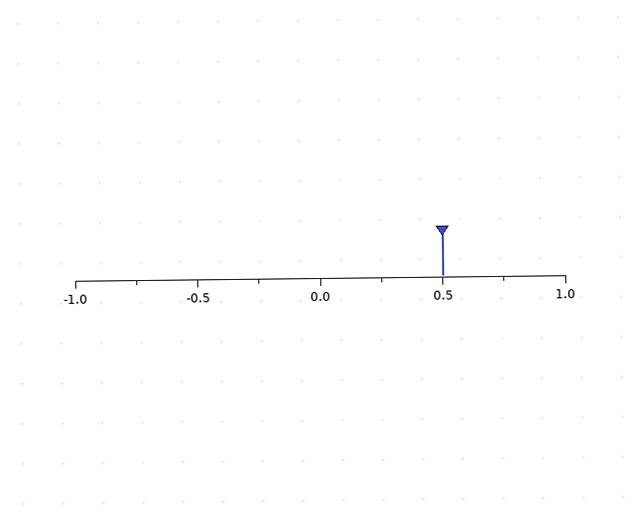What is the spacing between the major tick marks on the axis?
The major ticks are spaced 0.5 apart.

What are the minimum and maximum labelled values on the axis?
The axis runs from -1.0 to 1.0.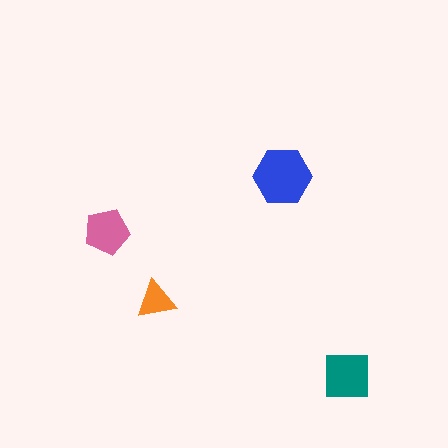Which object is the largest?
The blue hexagon.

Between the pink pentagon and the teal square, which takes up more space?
The teal square.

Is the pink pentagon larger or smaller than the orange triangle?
Larger.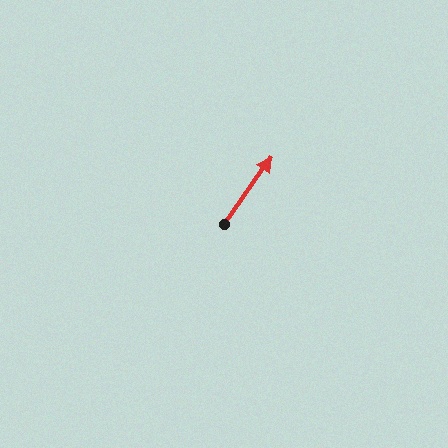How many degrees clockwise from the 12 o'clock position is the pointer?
Approximately 35 degrees.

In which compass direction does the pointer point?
Northeast.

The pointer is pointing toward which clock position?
Roughly 1 o'clock.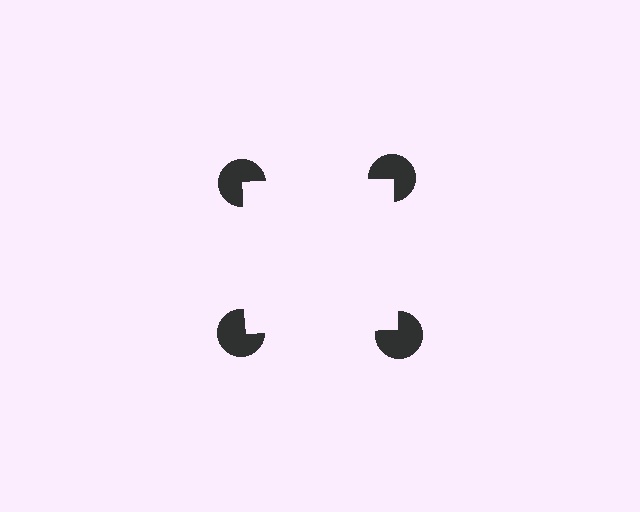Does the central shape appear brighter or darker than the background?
It typically appears slightly brighter than the background, even though no actual brightness change is drawn.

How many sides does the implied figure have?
4 sides.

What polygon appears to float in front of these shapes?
An illusory square — its edges are inferred from the aligned wedge cuts in the pac-man discs, not physically drawn.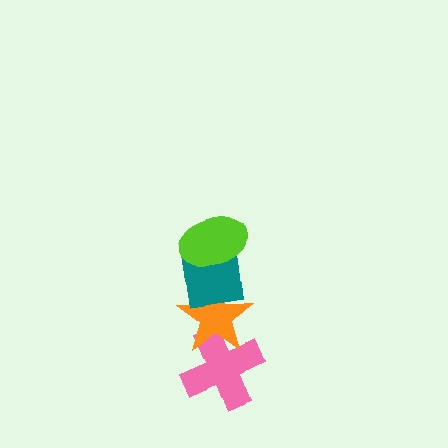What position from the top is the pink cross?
The pink cross is 4th from the top.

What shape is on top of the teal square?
The lime ellipse is on top of the teal square.